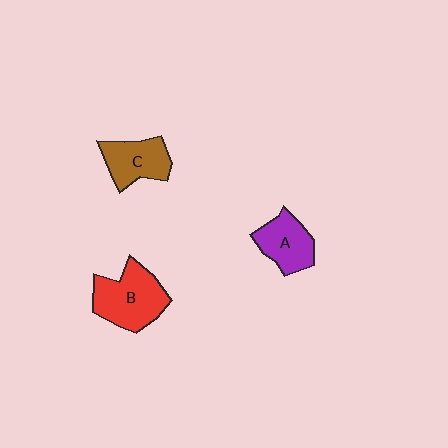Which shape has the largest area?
Shape B (red).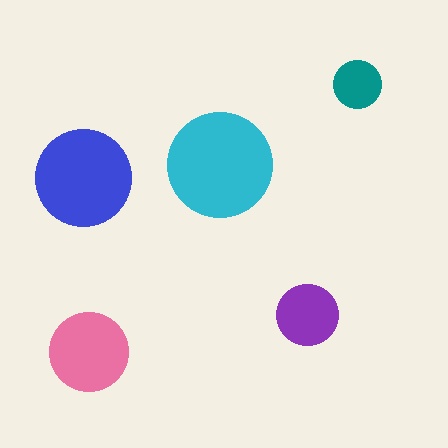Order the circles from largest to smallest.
the cyan one, the blue one, the pink one, the purple one, the teal one.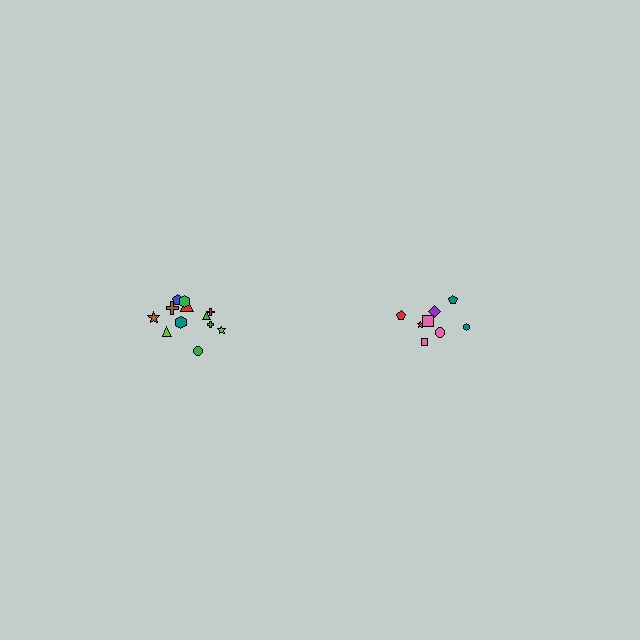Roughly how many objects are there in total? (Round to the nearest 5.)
Roughly 20 objects in total.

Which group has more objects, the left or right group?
The left group.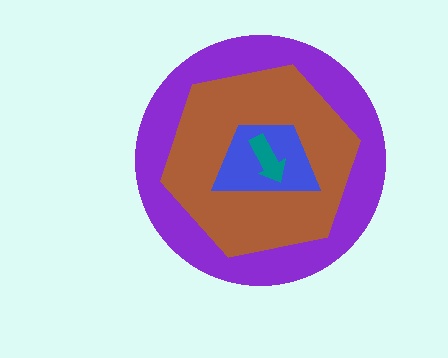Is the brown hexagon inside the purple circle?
Yes.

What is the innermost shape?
The teal arrow.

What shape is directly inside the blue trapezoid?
The teal arrow.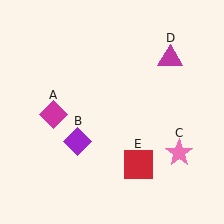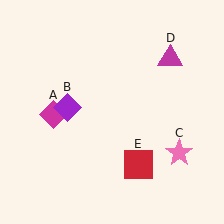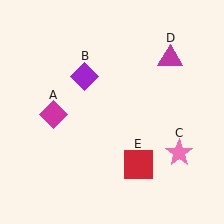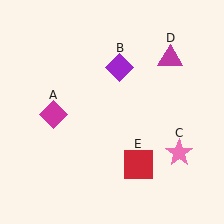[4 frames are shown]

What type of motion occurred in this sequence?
The purple diamond (object B) rotated clockwise around the center of the scene.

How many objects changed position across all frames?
1 object changed position: purple diamond (object B).